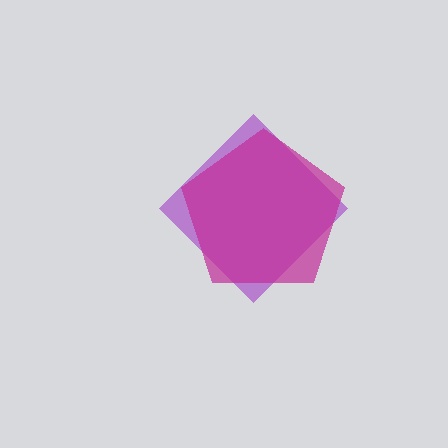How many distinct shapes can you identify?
There are 2 distinct shapes: a purple diamond, a magenta pentagon.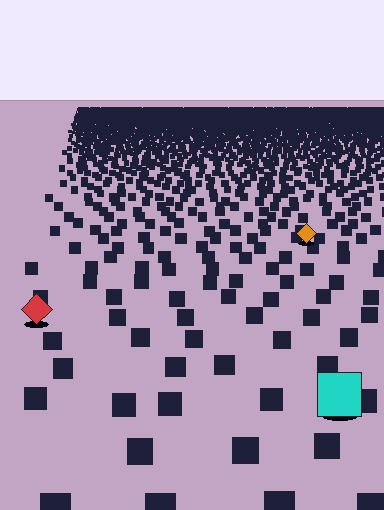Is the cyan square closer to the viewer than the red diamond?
Yes. The cyan square is closer — you can tell from the texture gradient: the ground texture is coarser near it.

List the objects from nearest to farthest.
From nearest to farthest: the cyan square, the red diamond, the orange diamond.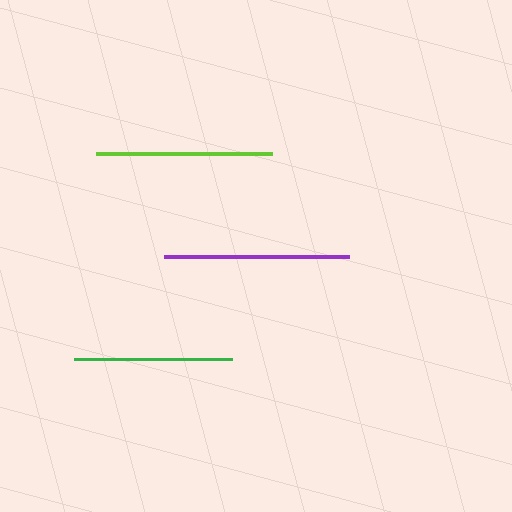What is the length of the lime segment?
The lime segment is approximately 176 pixels long.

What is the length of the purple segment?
The purple segment is approximately 185 pixels long.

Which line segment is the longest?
The purple line is the longest at approximately 185 pixels.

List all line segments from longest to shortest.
From longest to shortest: purple, lime, green.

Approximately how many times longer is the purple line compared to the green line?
The purple line is approximately 1.2 times the length of the green line.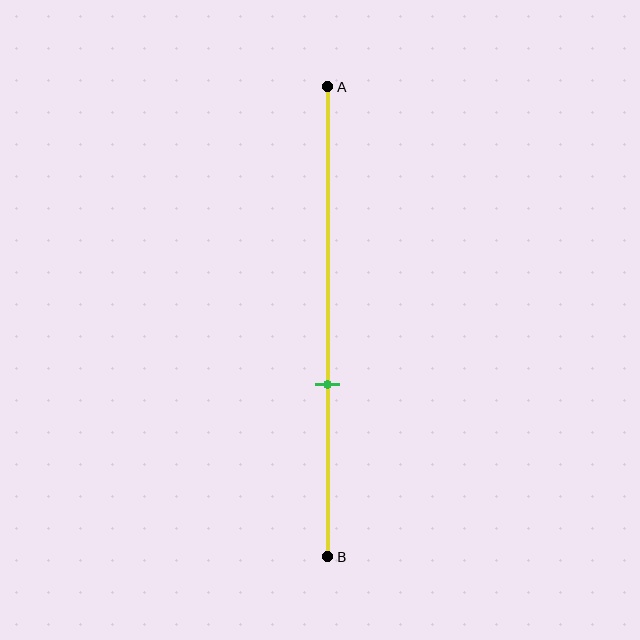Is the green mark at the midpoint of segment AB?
No, the mark is at about 65% from A, not at the 50% midpoint.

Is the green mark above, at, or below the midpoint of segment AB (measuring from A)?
The green mark is below the midpoint of segment AB.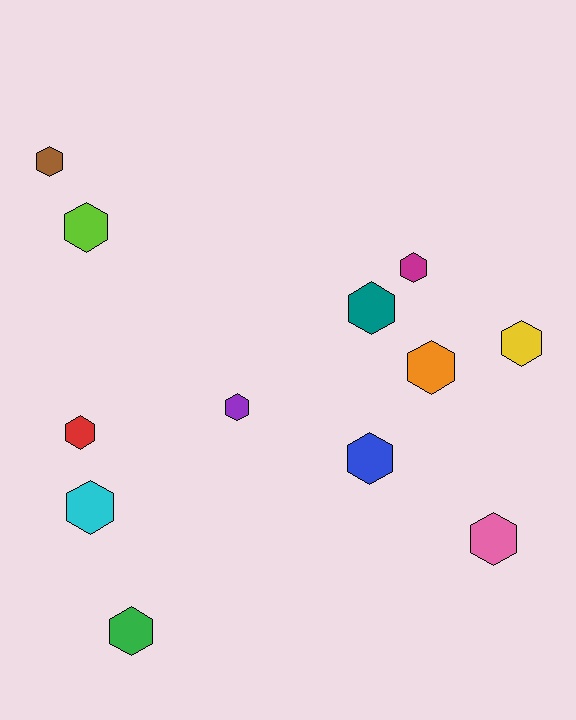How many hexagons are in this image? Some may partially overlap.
There are 12 hexagons.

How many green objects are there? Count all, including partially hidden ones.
There is 1 green object.